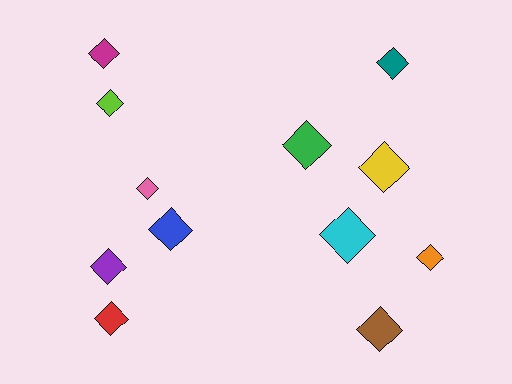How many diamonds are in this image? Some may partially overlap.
There are 12 diamonds.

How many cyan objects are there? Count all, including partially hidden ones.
There is 1 cyan object.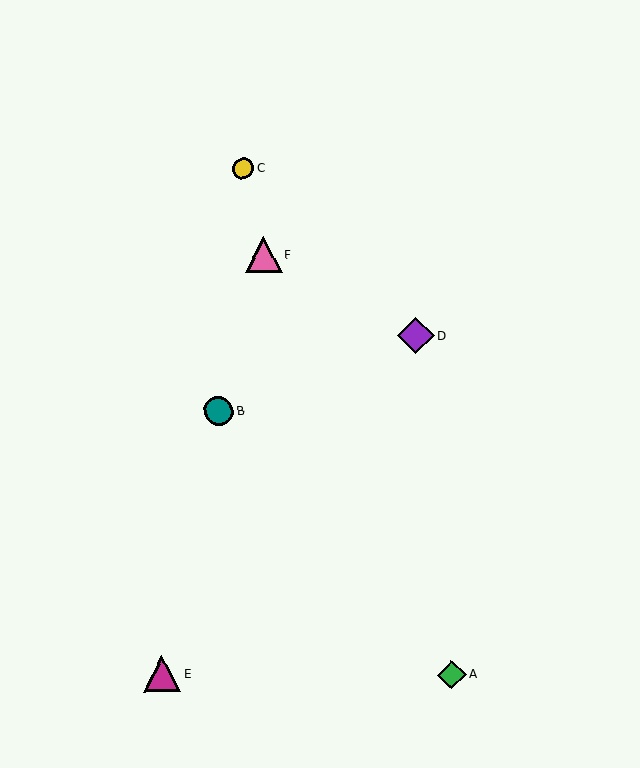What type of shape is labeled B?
Shape B is a teal circle.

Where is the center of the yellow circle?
The center of the yellow circle is at (243, 168).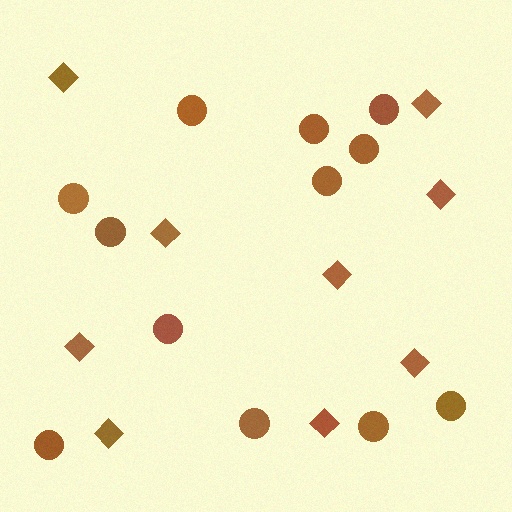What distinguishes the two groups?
There are 2 groups: one group of diamonds (9) and one group of circles (12).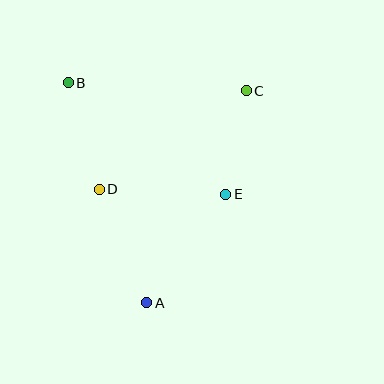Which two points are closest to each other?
Points C and E are closest to each other.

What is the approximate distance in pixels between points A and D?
The distance between A and D is approximately 123 pixels.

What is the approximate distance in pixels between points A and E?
The distance between A and E is approximately 135 pixels.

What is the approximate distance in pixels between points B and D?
The distance between B and D is approximately 111 pixels.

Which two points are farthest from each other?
Points A and C are farthest from each other.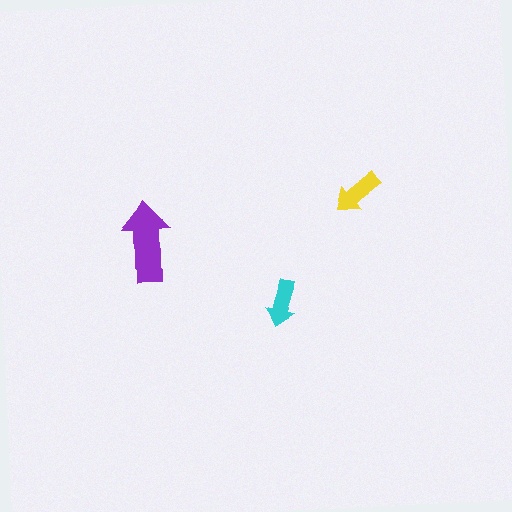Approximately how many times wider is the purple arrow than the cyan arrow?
About 1.5 times wider.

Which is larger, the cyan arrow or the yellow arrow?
The yellow one.